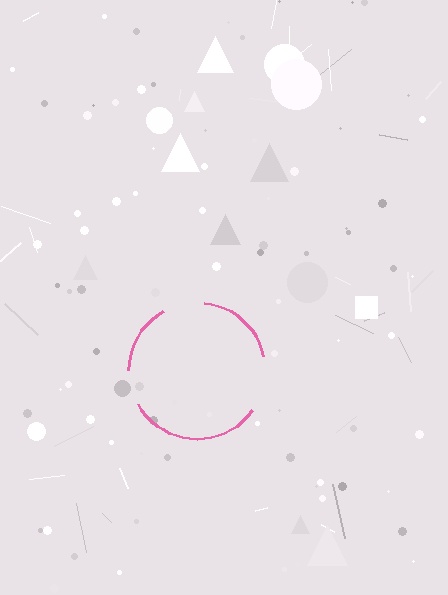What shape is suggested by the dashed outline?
The dashed outline suggests a circle.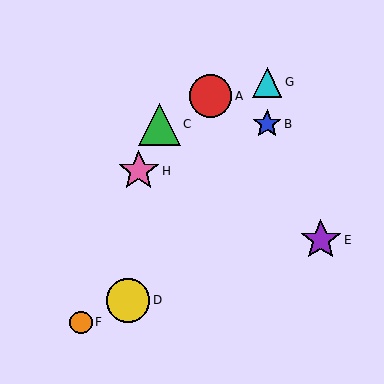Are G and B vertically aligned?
Yes, both are at x≈267.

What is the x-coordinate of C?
Object C is at x≈159.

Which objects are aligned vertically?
Objects B, G are aligned vertically.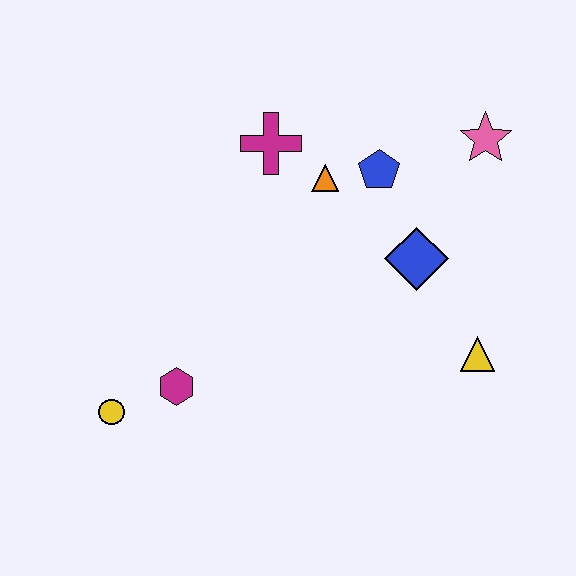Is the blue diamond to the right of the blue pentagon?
Yes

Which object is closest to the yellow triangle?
The blue diamond is closest to the yellow triangle.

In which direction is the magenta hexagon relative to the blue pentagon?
The magenta hexagon is below the blue pentagon.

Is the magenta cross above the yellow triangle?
Yes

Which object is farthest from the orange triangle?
The yellow circle is farthest from the orange triangle.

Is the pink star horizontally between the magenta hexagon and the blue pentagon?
No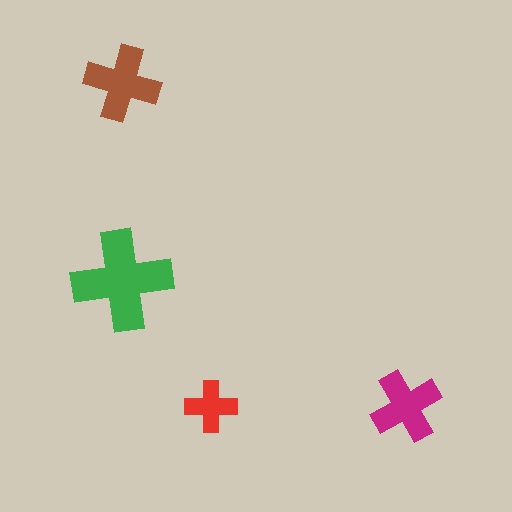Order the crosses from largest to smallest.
the green one, the brown one, the magenta one, the red one.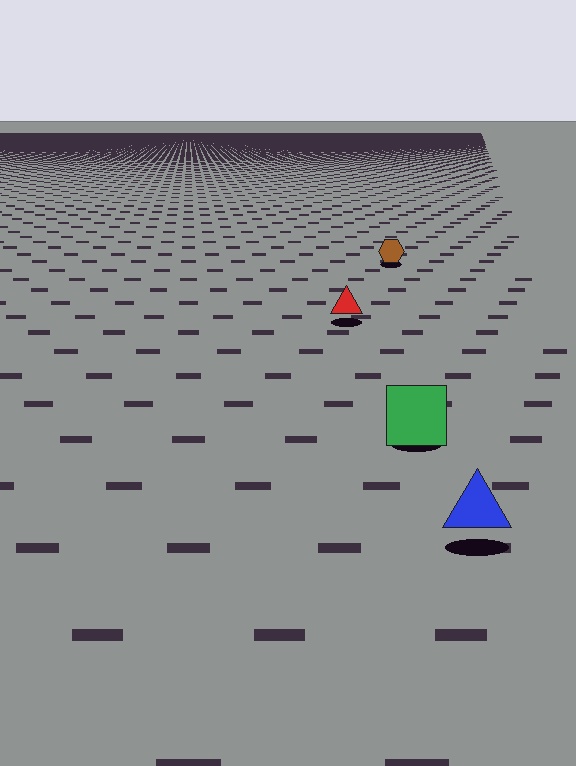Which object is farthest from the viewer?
The brown hexagon is farthest from the viewer. It appears smaller and the ground texture around it is denser.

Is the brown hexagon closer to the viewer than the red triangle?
No. The red triangle is closer — you can tell from the texture gradient: the ground texture is coarser near it.